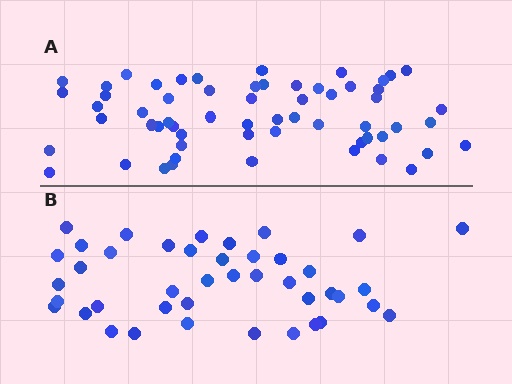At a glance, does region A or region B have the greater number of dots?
Region A (the top region) has more dots.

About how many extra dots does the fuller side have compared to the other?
Region A has approximately 20 more dots than region B.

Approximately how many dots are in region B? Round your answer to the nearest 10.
About 40 dots. (The exact count is 42, which rounds to 40.)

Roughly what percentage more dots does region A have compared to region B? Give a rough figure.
About 45% more.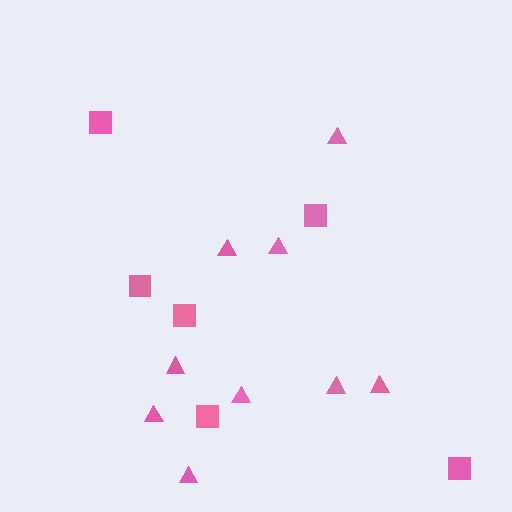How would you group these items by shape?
There are 2 groups: one group of squares (6) and one group of triangles (9).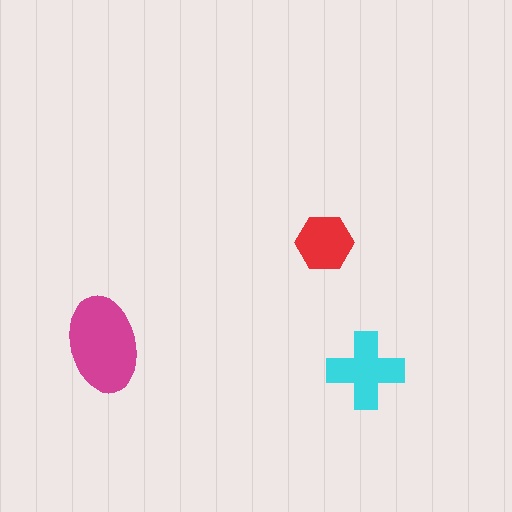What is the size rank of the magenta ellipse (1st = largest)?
1st.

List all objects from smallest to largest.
The red hexagon, the cyan cross, the magenta ellipse.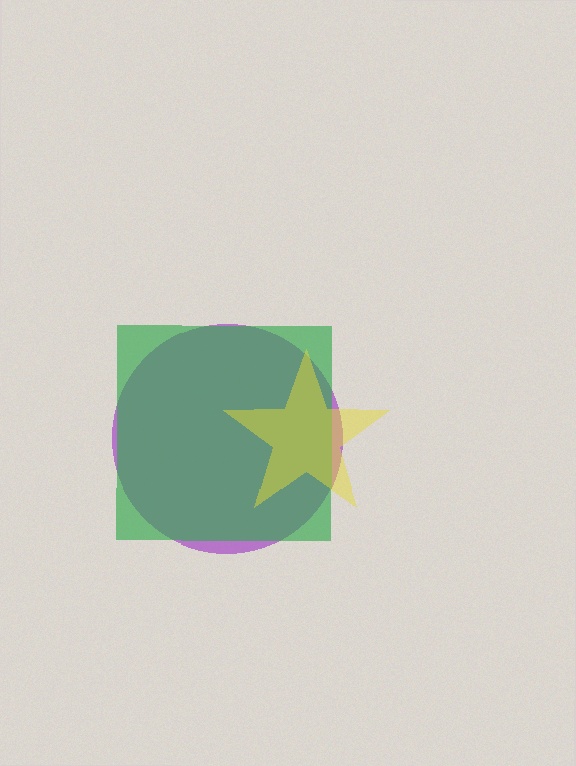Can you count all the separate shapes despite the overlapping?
Yes, there are 3 separate shapes.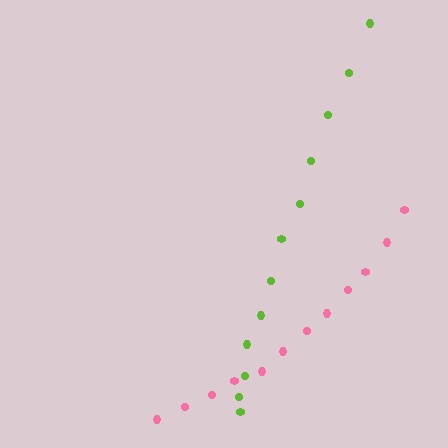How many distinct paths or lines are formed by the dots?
There are 2 distinct paths.